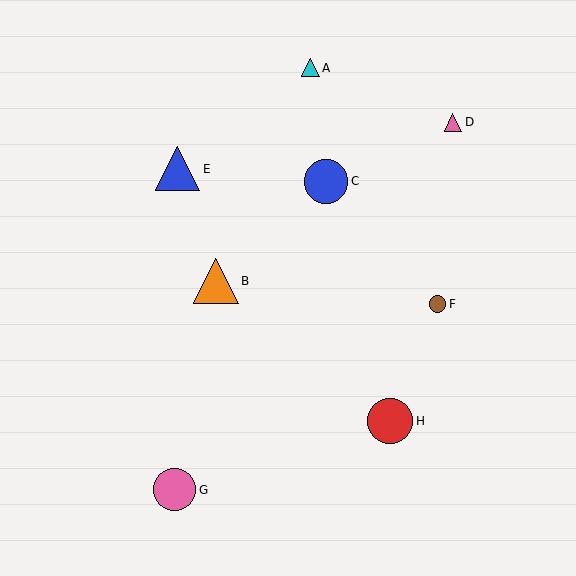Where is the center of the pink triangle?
The center of the pink triangle is at (453, 122).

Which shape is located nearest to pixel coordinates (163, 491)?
The pink circle (labeled G) at (174, 490) is nearest to that location.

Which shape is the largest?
The orange triangle (labeled B) is the largest.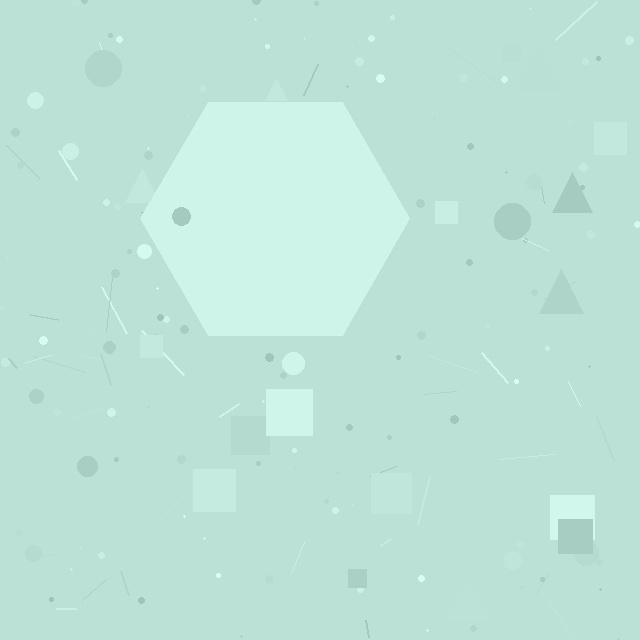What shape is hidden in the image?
A hexagon is hidden in the image.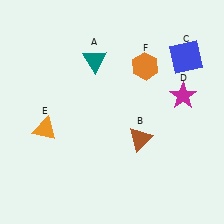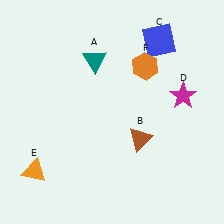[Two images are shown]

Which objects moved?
The objects that moved are: the blue square (C), the orange triangle (E).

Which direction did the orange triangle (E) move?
The orange triangle (E) moved down.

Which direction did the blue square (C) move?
The blue square (C) moved left.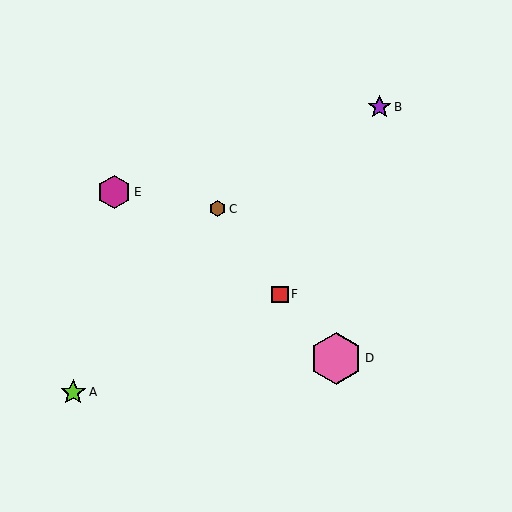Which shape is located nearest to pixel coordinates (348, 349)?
The pink hexagon (labeled D) at (336, 358) is nearest to that location.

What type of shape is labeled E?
Shape E is a magenta hexagon.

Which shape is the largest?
The pink hexagon (labeled D) is the largest.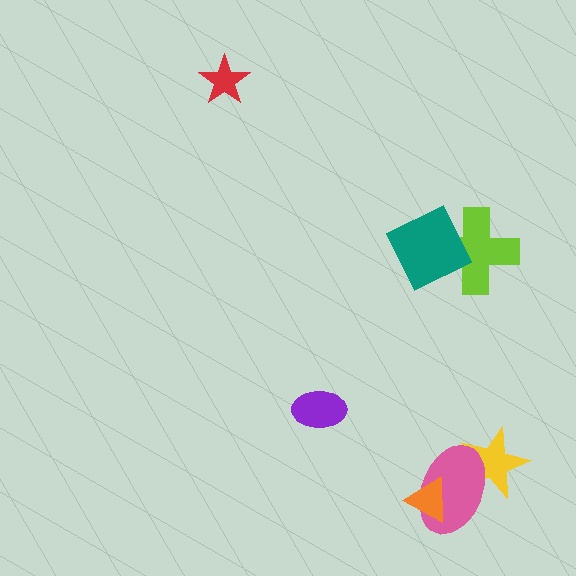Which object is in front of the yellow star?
The pink ellipse is in front of the yellow star.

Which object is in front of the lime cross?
The teal square is in front of the lime cross.